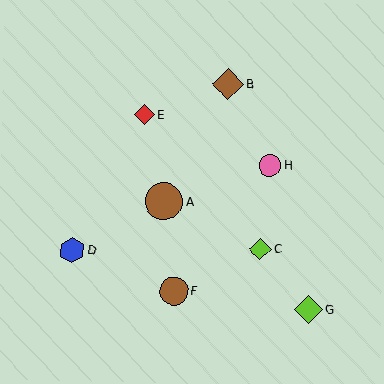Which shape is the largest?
The brown circle (labeled A) is the largest.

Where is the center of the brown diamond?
The center of the brown diamond is at (228, 84).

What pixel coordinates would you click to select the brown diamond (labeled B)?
Click at (228, 84) to select the brown diamond B.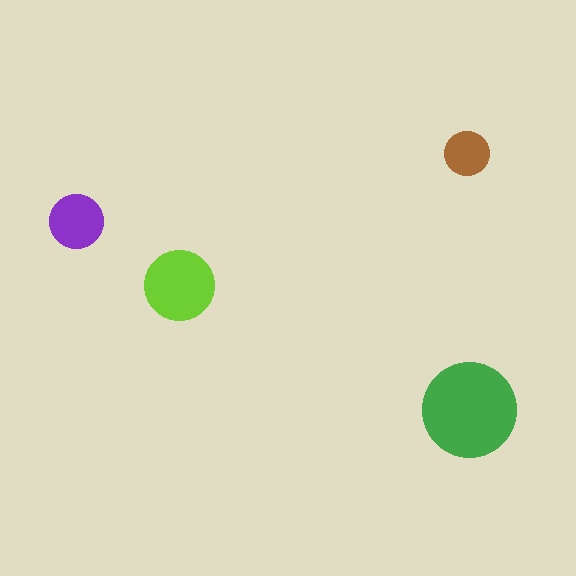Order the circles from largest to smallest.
the green one, the lime one, the purple one, the brown one.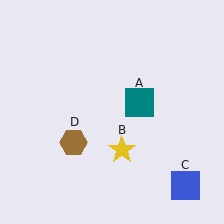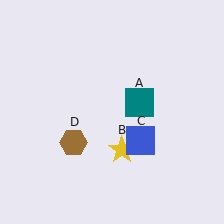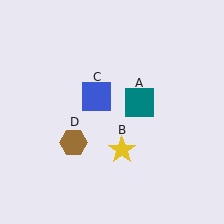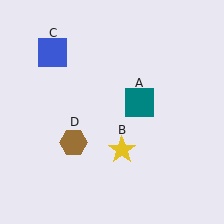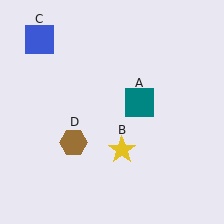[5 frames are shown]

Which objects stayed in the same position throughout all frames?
Teal square (object A) and yellow star (object B) and brown hexagon (object D) remained stationary.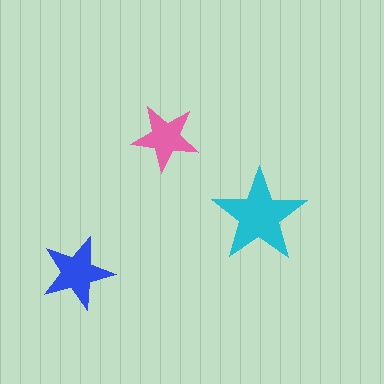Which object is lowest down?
The blue star is bottommost.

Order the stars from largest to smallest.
the cyan one, the blue one, the pink one.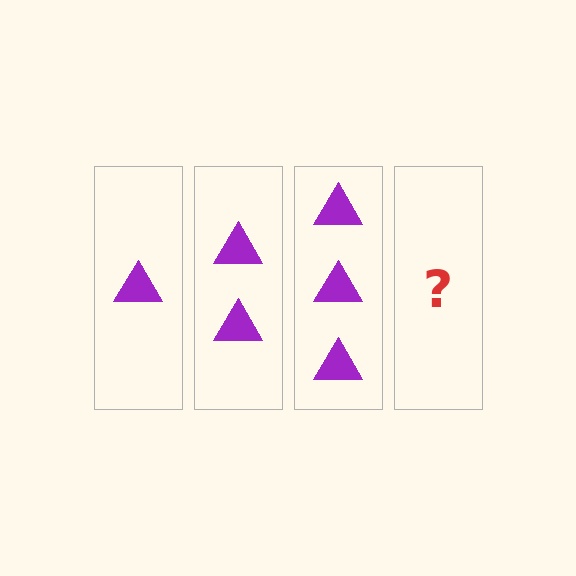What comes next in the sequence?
The next element should be 4 triangles.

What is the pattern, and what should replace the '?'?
The pattern is that each step adds one more triangle. The '?' should be 4 triangles.